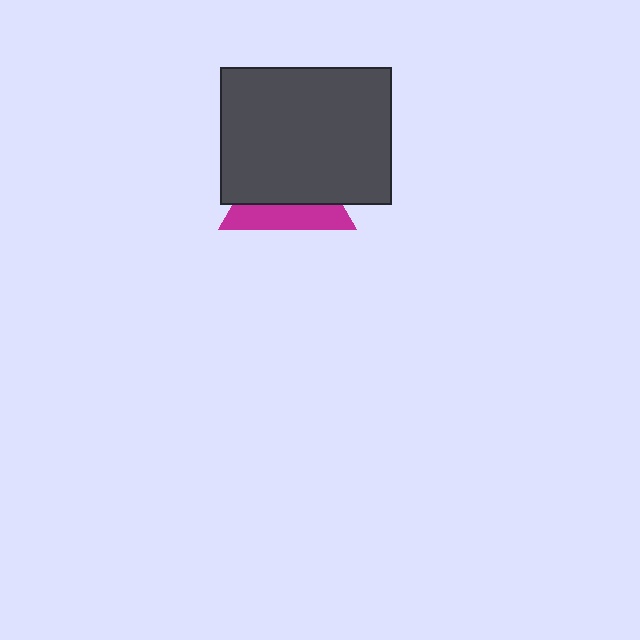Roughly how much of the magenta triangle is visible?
A small part of it is visible (roughly 36%).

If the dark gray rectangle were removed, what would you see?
You would see the complete magenta triangle.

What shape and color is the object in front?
The object in front is a dark gray rectangle.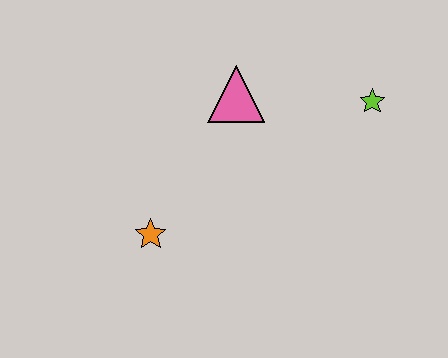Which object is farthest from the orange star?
The lime star is farthest from the orange star.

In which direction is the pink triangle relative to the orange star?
The pink triangle is above the orange star.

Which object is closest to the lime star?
The pink triangle is closest to the lime star.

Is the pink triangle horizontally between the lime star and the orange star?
Yes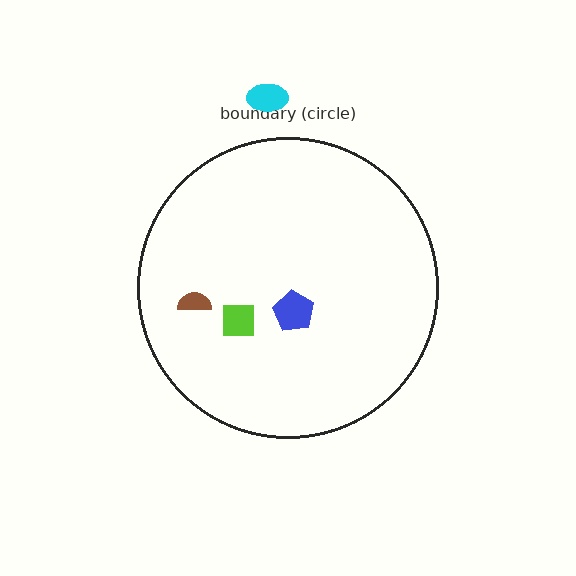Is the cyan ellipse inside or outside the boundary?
Outside.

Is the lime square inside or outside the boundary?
Inside.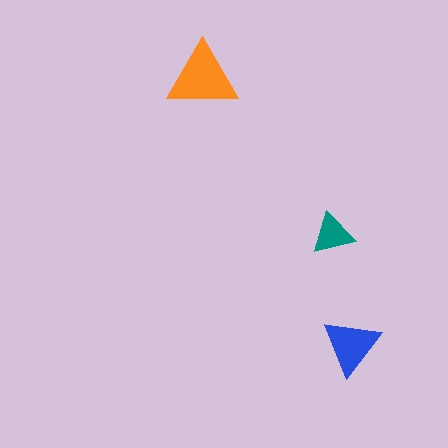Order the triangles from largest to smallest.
the orange one, the blue one, the teal one.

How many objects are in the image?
There are 3 objects in the image.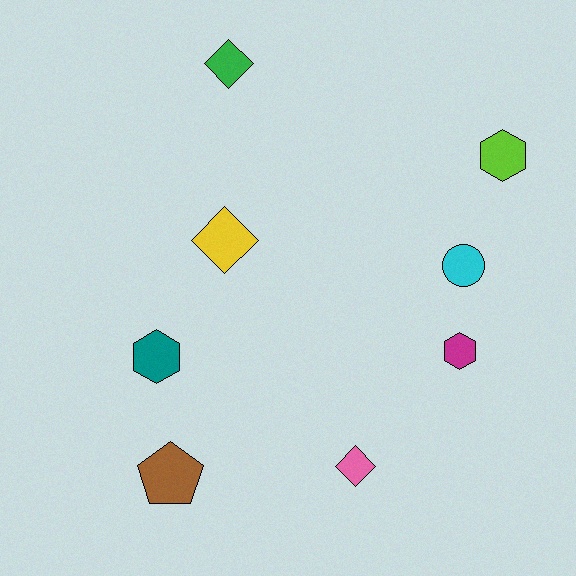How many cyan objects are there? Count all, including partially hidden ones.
There is 1 cyan object.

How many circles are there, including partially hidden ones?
There is 1 circle.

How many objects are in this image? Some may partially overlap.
There are 8 objects.